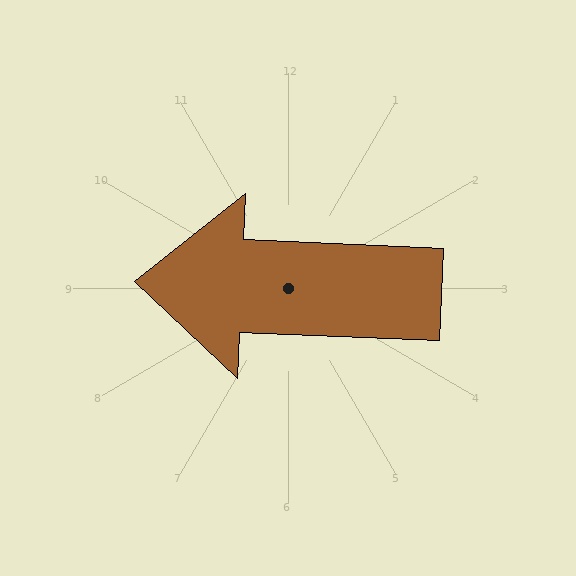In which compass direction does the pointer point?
West.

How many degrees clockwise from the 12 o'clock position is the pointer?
Approximately 272 degrees.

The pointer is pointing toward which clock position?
Roughly 9 o'clock.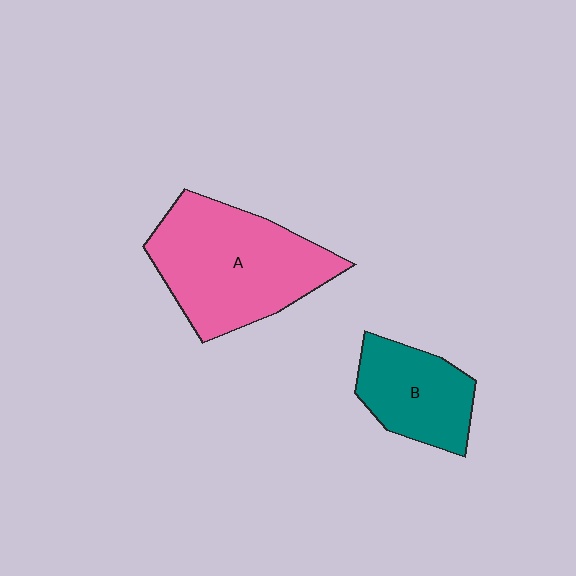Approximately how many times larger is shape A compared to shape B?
Approximately 1.8 times.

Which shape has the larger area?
Shape A (pink).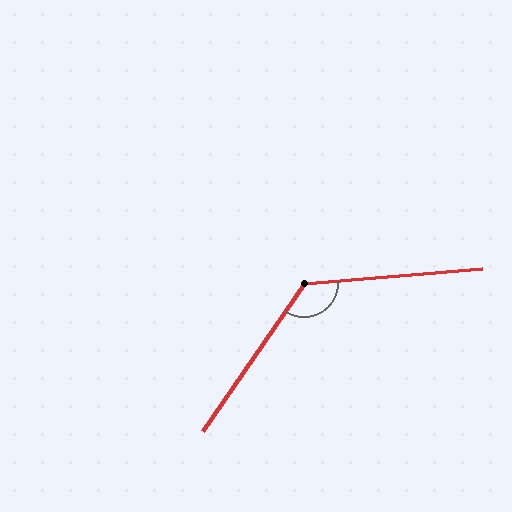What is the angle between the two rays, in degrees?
Approximately 129 degrees.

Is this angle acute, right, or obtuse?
It is obtuse.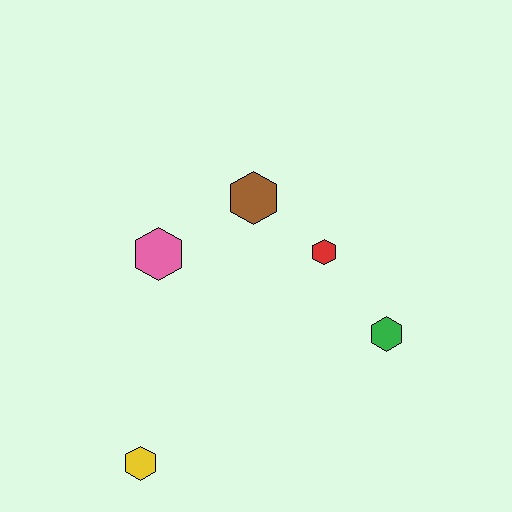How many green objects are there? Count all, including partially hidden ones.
There is 1 green object.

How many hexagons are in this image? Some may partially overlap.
There are 5 hexagons.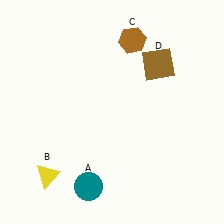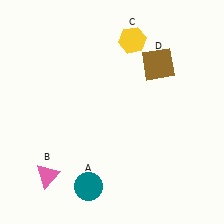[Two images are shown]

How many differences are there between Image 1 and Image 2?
There are 2 differences between the two images.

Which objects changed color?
B changed from yellow to pink. C changed from brown to yellow.